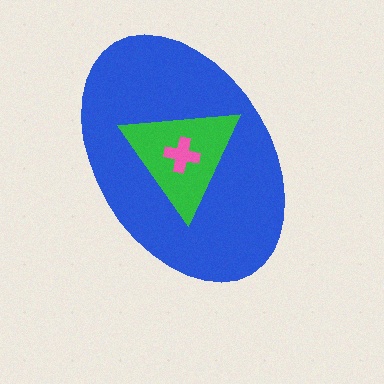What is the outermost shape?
The blue ellipse.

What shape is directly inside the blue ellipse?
The green triangle.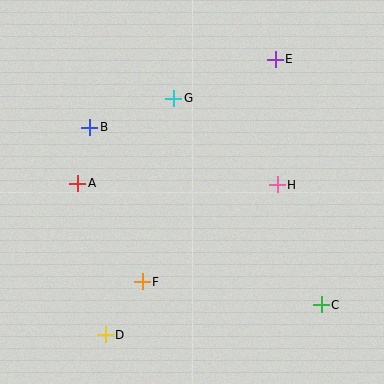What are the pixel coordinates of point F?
Point F is at (142, 282).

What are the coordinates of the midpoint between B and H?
The midpoint between B and H is at (184, 156).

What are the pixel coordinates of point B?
Point B is at (90, 127).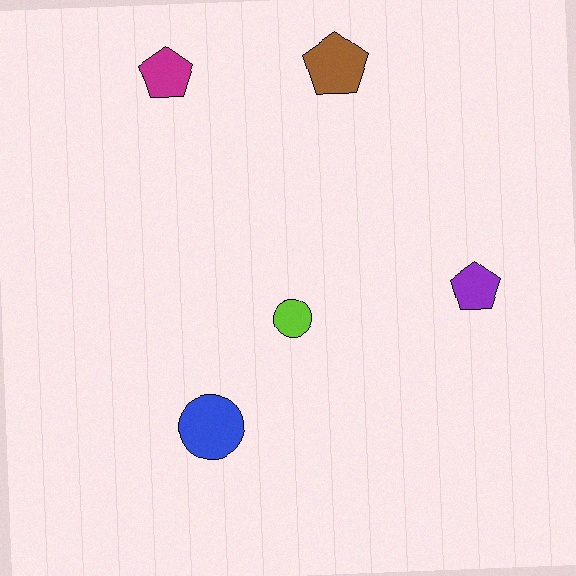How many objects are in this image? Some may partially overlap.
There are 5 objects.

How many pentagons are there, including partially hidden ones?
There are 3 pentagons.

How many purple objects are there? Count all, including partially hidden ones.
There is 1 purple object.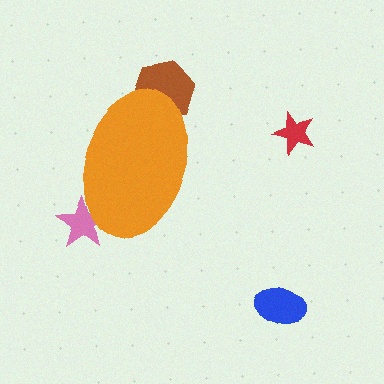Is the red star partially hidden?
No, the red star is fully visible.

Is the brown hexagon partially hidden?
Yes, the brown hexagon is partially hidden behind the orange ellipse.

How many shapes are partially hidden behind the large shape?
2 shapes are partially hidden.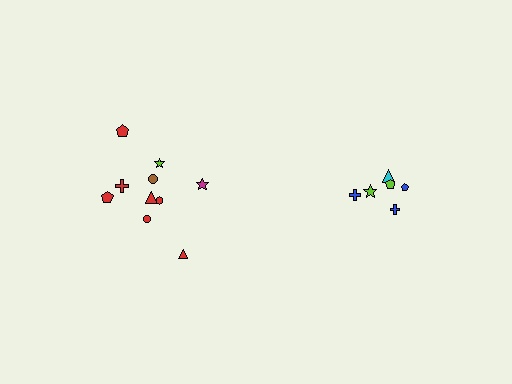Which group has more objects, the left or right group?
The left group.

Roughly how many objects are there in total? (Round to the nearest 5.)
Roughly 15 objects in total.